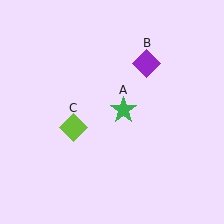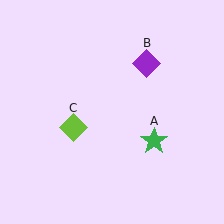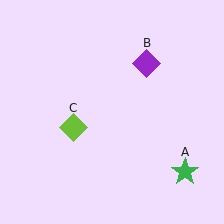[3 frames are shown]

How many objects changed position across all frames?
1 object changed position: green star (object A).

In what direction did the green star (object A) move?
The green star (object A) moved down and to the right.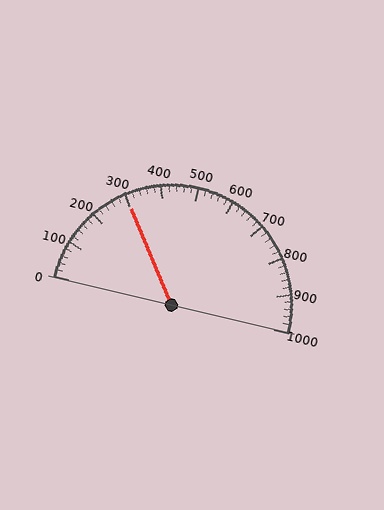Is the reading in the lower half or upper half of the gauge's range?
The reading is in the lower half of the range (0 to 1000).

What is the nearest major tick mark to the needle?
The nearest major tick mark is 300.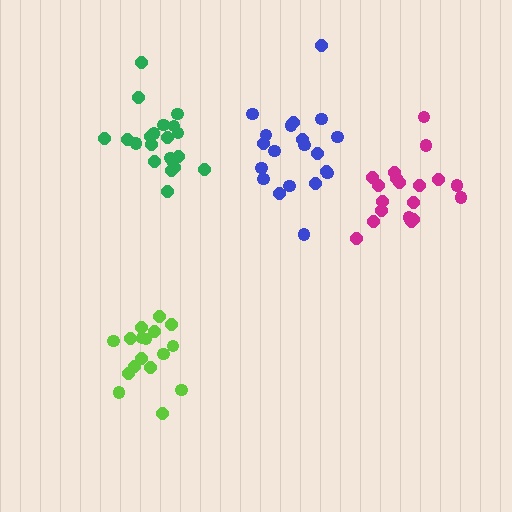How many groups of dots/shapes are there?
There are 4 groups.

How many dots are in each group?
Group 1: 21 dots, Group 2: 19 dots, Group 3: 17 dots, Group 4: 20 dots (77 total).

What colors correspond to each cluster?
The clusters are colored: green, magenta, lime, blue.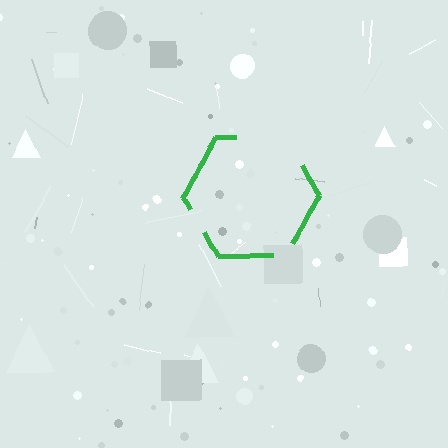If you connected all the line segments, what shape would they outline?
They would outline a hexagon.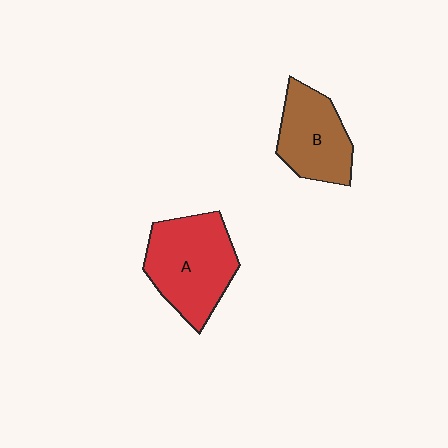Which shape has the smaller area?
Shape B (brown).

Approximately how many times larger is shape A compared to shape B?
Approximately 1.3 times.